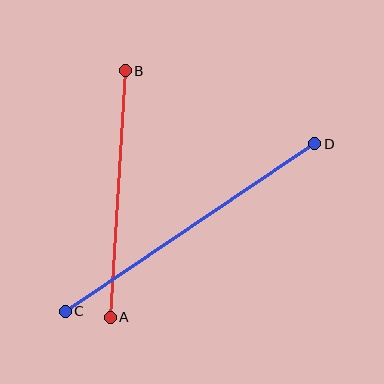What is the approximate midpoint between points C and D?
The midpoint is at approximately (190, 228) pixels.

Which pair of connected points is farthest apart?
Points C and D are farthest apart.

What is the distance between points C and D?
The distance is approximately 301 pixels.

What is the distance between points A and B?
The distance is approximately 247 pixels.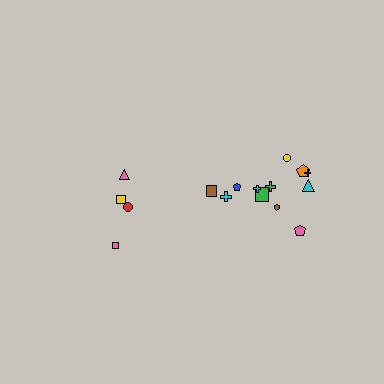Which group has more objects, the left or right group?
The right group.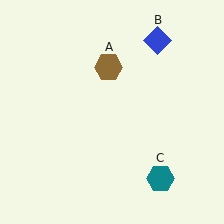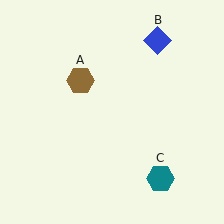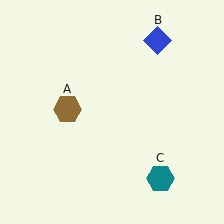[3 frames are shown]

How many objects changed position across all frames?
1 object changed position: brown hexagon (object A).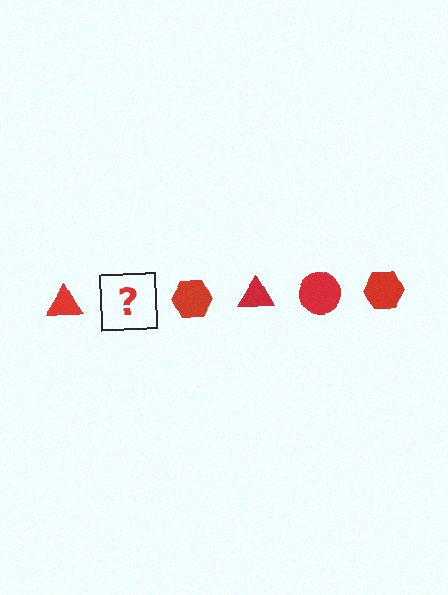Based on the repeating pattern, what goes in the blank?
The blank should be a red circle.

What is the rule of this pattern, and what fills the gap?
The rule is that the pattern cycles through triangle, circle, hexagon shapes in red. The gap should be filled with a red circle.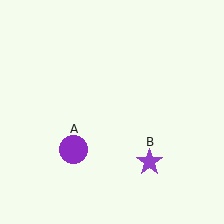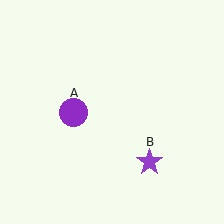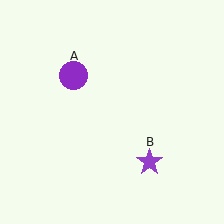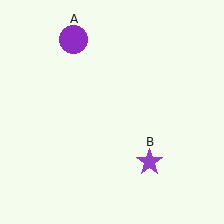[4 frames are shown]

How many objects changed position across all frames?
1 object changed position: purple circle (object A).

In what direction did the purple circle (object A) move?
The purple circle (object A) moved up.